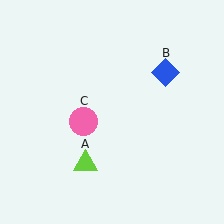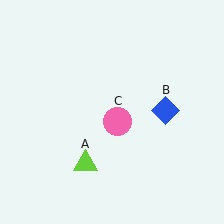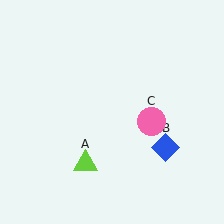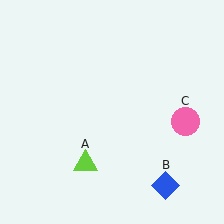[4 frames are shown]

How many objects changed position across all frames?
2 objects changed position: blue diamond (object B), pink circle (object C).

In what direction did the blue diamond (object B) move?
The blue diamond (object B) moved down.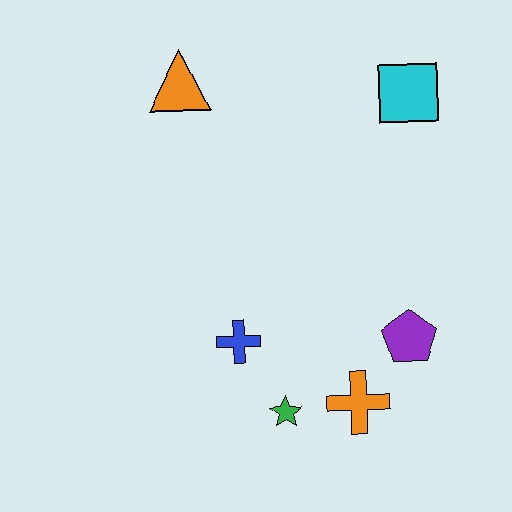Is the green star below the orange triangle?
Yes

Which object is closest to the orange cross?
The green star is closest to the orange cross.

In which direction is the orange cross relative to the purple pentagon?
The orange cross is below the purple pentagon.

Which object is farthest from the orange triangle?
The orange cross is farthest from the orange triangle.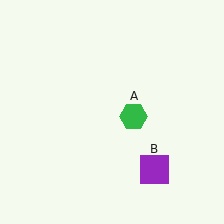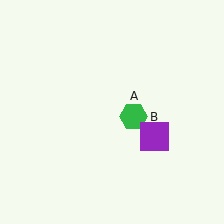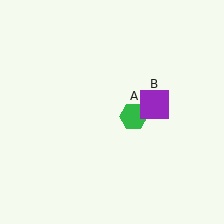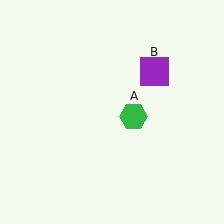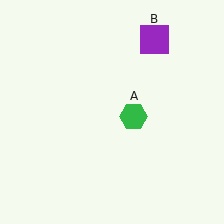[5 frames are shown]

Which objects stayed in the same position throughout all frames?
Green hexagon (object A) remained stationary.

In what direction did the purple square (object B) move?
The purple square (object B) moved up.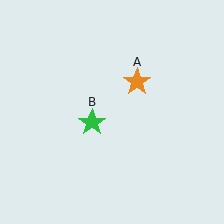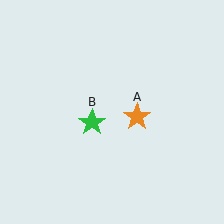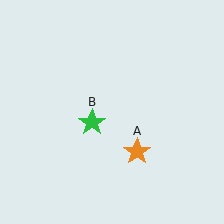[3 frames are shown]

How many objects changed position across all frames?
1 object changed position: orange star (object A).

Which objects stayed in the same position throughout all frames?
Green star (object B) remained stationary.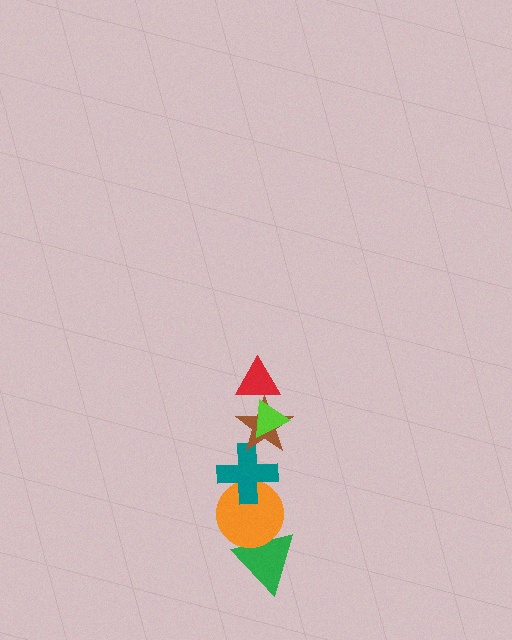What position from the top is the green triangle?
The green triangle is 6th from the top.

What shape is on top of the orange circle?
The teal cross is on top of the orange circle.